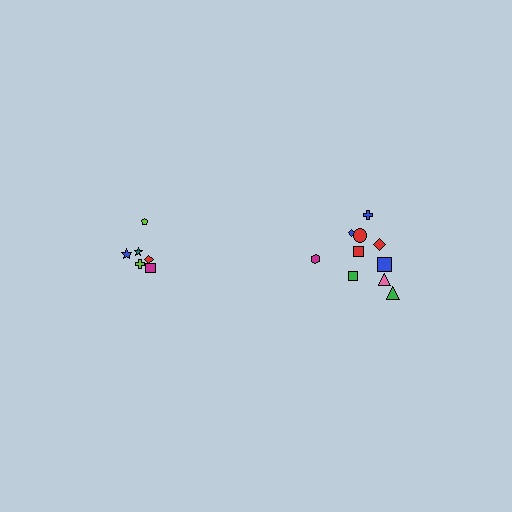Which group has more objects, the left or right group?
The right group.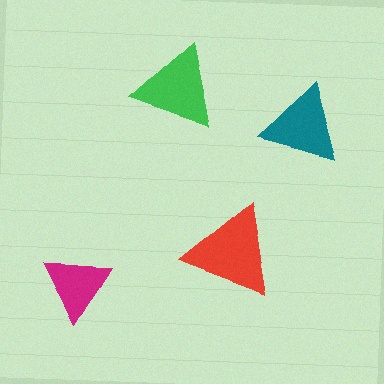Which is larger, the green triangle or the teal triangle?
The green one.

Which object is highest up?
The green triangle is topmost.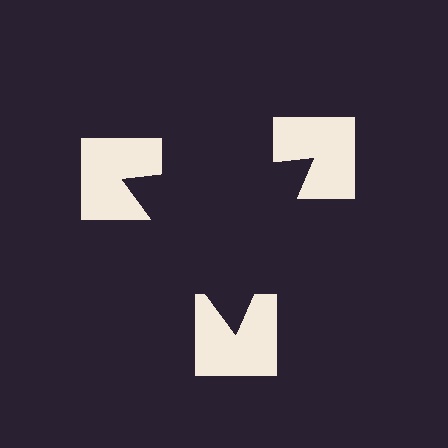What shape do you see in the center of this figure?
An illusory triangle — its edges are inferred from the aligned wedge cuts in the notched squares, not physically drawn.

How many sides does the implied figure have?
3 sides.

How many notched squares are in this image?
There are 3 — one at each vertex of the illusory triangle.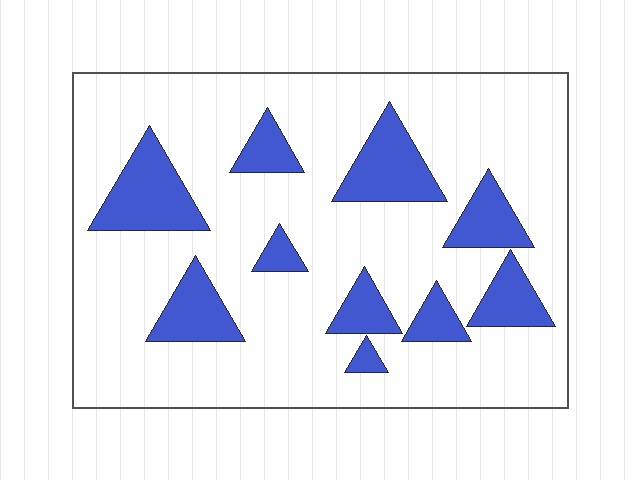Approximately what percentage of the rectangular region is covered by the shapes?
Approximately 20%.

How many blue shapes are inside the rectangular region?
10.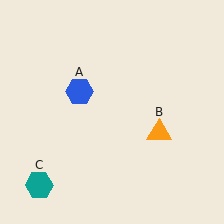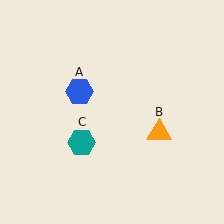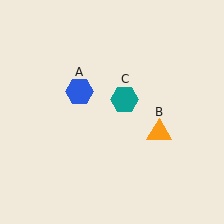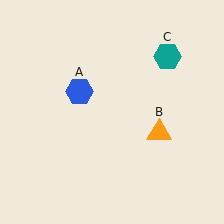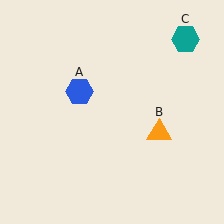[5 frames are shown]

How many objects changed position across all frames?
1 object changed position: teal hexagon (object C).